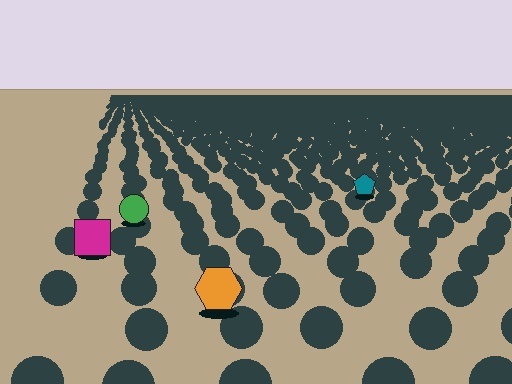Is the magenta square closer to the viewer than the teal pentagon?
Yes. The magenta square is closer — you can tell from the texture gradient: the ground texture is coarser near it.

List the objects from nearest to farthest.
From nearest to farthest: the orange hexagon, the magenta square, the green circle, the teal pentagon.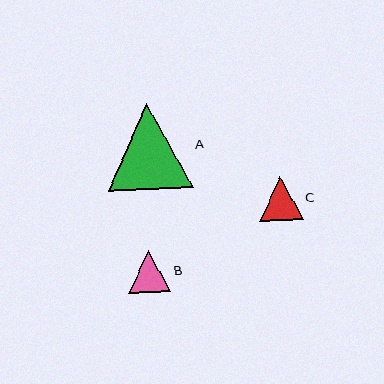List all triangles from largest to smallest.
From largest to smallest: A, C, B.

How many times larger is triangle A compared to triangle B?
Triangle A is approximately 2.0 times the size of triangle B.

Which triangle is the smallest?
Triangle B is the smallest with a size of approximately 42 pixels.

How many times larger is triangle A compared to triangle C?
Triangle A is approximately 2.0 times the size of triangle C.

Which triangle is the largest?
Triangle A is the largest with a size of approximately 86 pixels.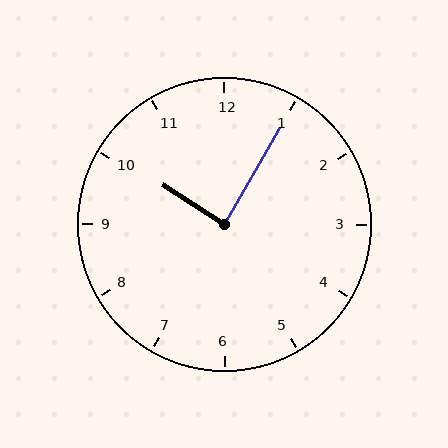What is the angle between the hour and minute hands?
Approximately 88 degrees.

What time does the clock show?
10:05.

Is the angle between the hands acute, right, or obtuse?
It is right.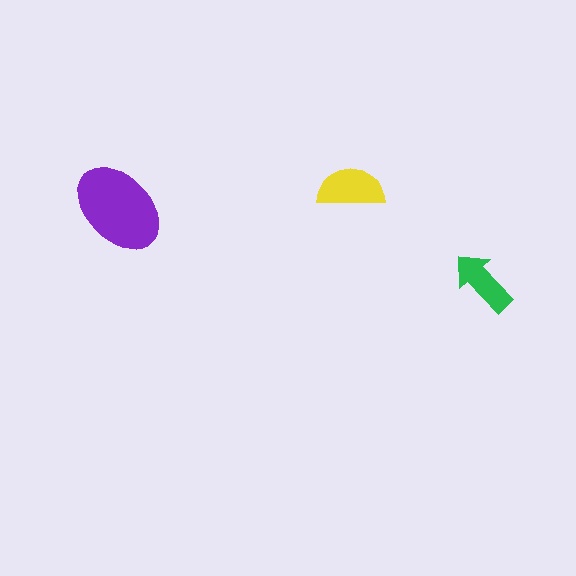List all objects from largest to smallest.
The purple ellipse, the yellow semicircle, the green arrow.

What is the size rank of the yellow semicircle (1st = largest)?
2nd.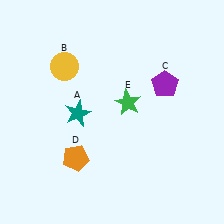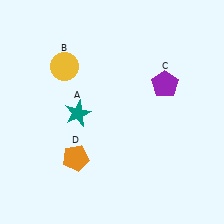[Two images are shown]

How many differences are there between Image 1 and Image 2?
There is 1 difference between the two images.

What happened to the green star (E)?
The green star (E) was removed in Image 2. It was in the top-right area of Image 1.